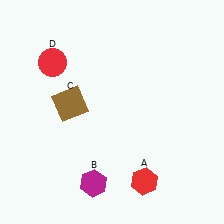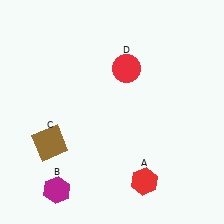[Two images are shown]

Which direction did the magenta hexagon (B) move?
The magenta hexagon (B) moved left.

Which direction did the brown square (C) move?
The brown square (C) moved down.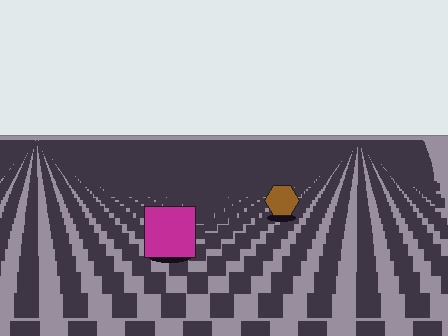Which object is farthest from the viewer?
The brown hexagon is farthest from the viewer. It appears smaller and the ground texture around it is denser.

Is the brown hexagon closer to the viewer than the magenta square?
No. The magenta square is closer — you can tell from the texture gradient: the ground texture is coarser near it.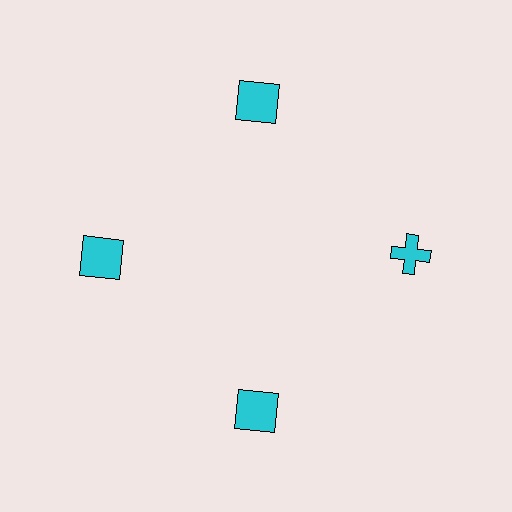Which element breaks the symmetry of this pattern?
The cyan cross at roughly the 3 o'clock position breaks the symmetry. All other shapes are cyan squares.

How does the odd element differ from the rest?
It has a different shape: cross instead of square.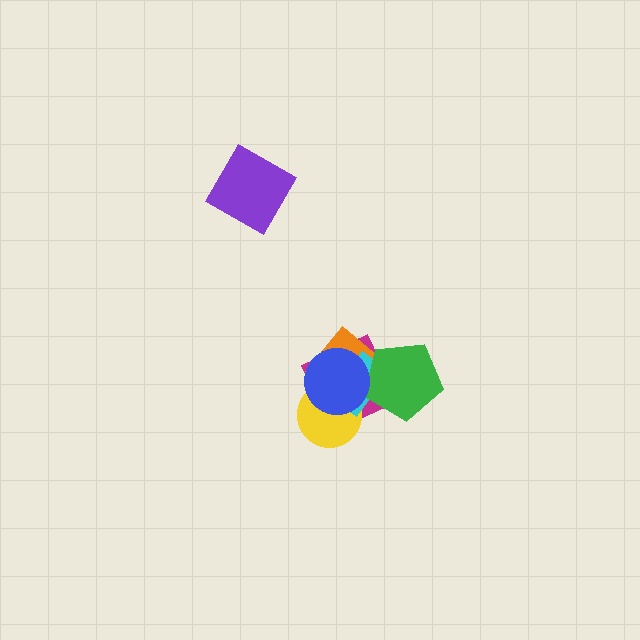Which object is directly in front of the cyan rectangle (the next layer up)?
The green pentagon is directly in front of the cyan rectangle.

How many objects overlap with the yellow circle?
4 objects overlap with the yellow circle.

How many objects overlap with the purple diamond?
0 objects overlap with the purple diamond.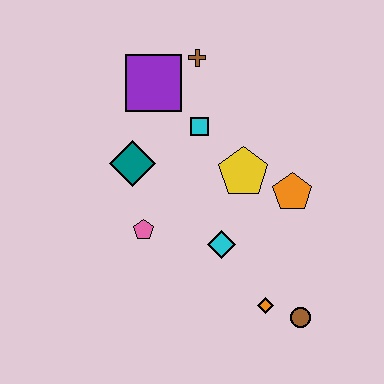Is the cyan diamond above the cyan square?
No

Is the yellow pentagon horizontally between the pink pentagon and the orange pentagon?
Yes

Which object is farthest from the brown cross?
The brown circle is farthest from the brown cross.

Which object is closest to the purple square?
The brown cross is closest to the purple square.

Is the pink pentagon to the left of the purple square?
Yes